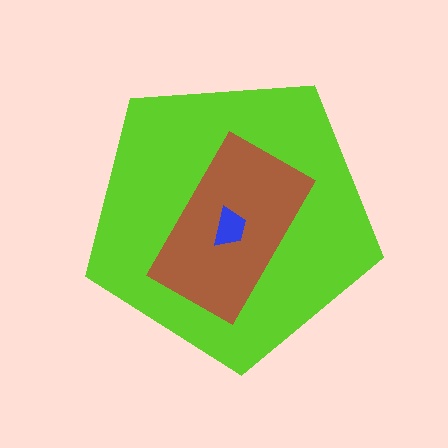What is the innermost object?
The blue trapezoid.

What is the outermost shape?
The lime pentagon.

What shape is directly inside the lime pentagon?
The brown rectangle.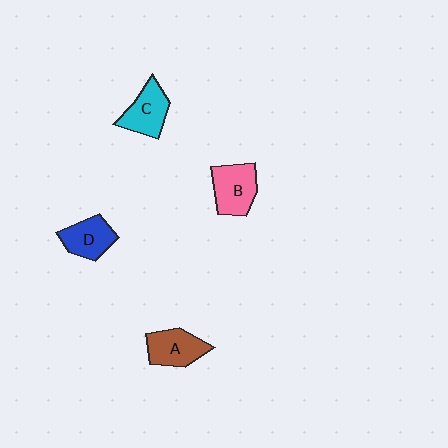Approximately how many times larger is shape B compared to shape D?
Approximately 1.2 times.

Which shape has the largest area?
Shape B (pink).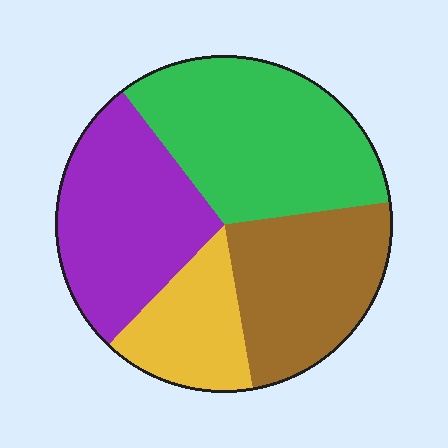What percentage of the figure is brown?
Brown takes up less than a quarter of the figure.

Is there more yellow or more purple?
Purple.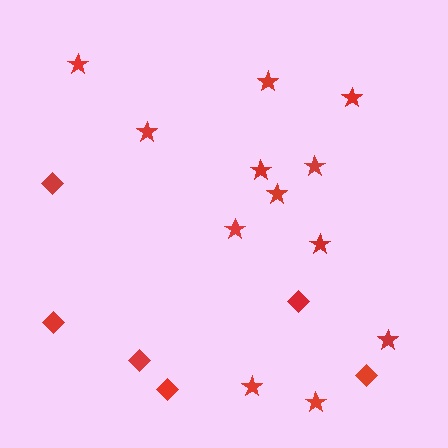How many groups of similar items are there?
There are 2 groups: one group of stars (12) and one group of diamonds (6).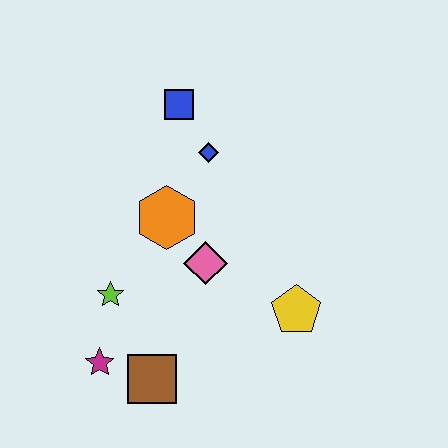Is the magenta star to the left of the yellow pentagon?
Yes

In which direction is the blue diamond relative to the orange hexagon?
The blue diamond is above the orange hexagon.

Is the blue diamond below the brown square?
No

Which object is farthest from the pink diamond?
The blue square is farthest from the pink diamond.